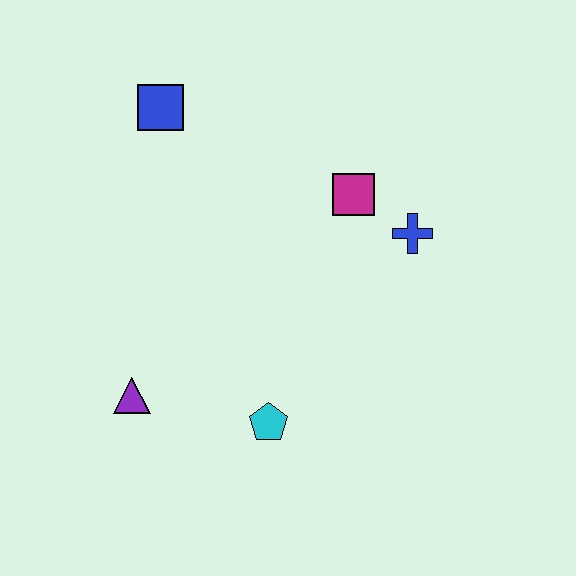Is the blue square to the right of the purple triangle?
Yes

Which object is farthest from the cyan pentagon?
The blue square is farthest from the cyan pentagon.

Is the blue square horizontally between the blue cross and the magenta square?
No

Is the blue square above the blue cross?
Yes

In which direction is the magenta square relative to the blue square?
The magenta square is to the right of the blue square.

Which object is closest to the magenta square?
The blue cross is closest to the magenta square.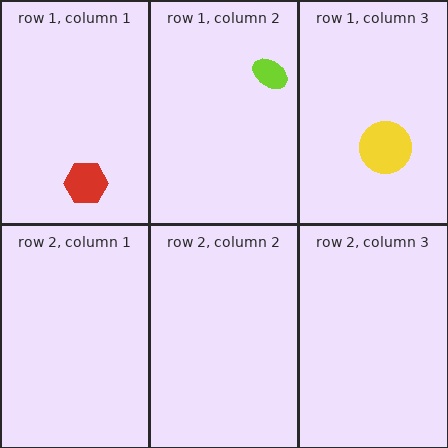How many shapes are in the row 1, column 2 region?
1.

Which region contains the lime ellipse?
The row 1, column 2 region.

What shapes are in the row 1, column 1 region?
The red hexagon.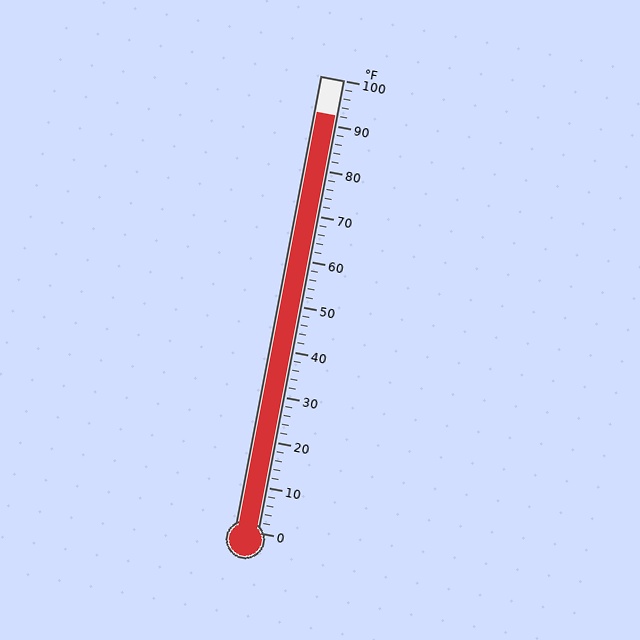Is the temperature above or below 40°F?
The temperature is above 40°F.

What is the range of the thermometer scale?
The thermometer scale ranges from 0°F to 100°F.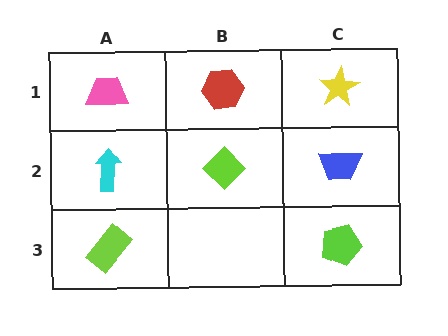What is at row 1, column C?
A yellow star.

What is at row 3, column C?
A lime pentagon.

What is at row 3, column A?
A lime rectangle.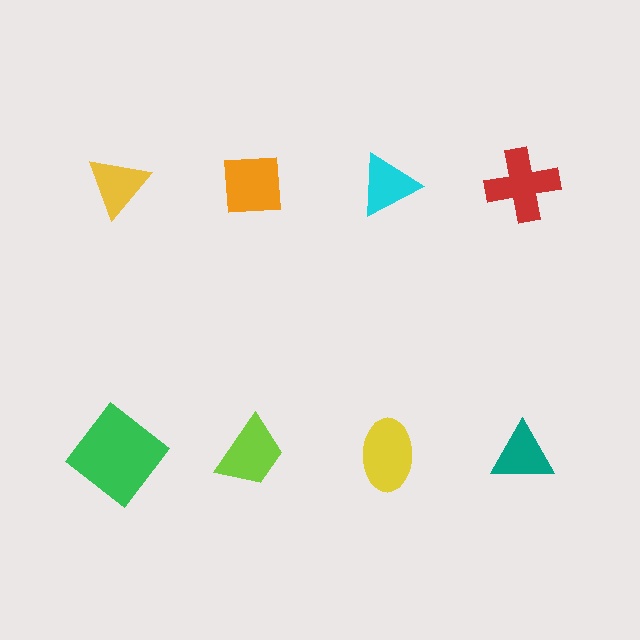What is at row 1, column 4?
A red cross.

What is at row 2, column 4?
A teal triangle.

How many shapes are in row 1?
4 shapes.